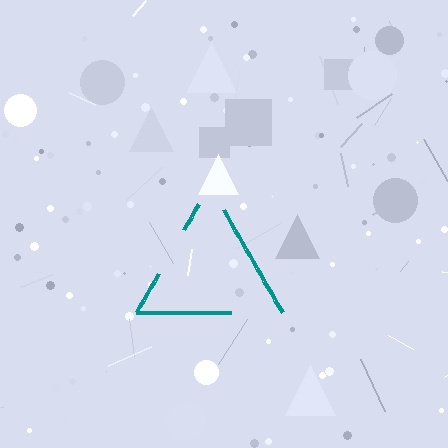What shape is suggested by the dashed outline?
The dashed outline suggests a triangle.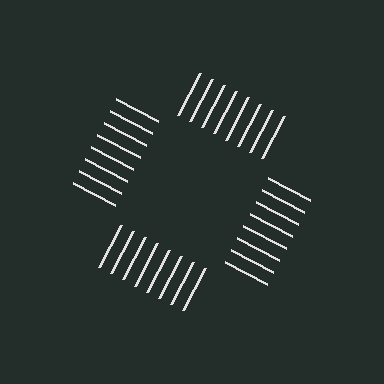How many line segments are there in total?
32 — 8 along each of the 4 edges.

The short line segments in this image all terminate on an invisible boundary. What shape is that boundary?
An illusory square — the line segments terminate on its edges but no continuous stroke is drawn.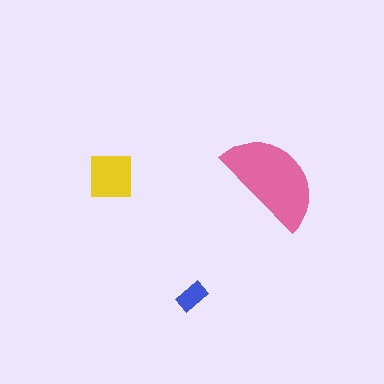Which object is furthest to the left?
The yellow square is leftmost.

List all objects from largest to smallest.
The pink semicircle, the yellow square, the blue rectangle.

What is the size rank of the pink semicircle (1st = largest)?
1st.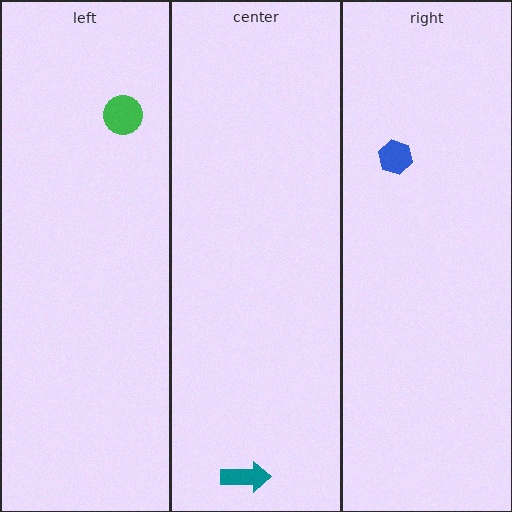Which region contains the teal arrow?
The center region.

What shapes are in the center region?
The teal arrow.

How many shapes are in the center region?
1.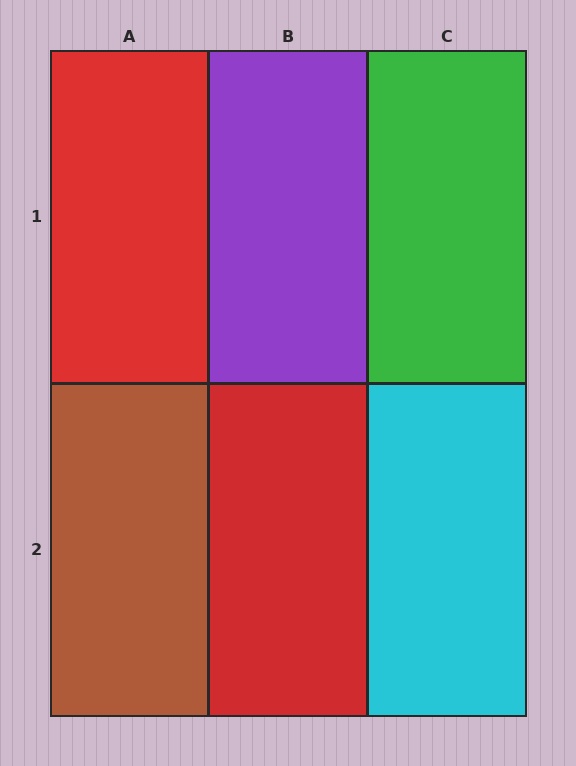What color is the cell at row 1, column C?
Green.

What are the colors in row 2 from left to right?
Brown, red, cyan.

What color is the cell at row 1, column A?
Red.